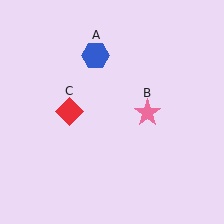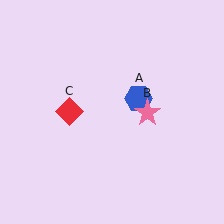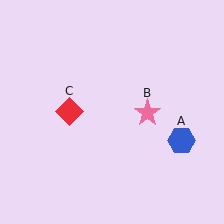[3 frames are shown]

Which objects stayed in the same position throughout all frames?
Pink star (object B) and red diamond (object C) remained stationary.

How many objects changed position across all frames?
1 object changed position: blue hexagon (object A).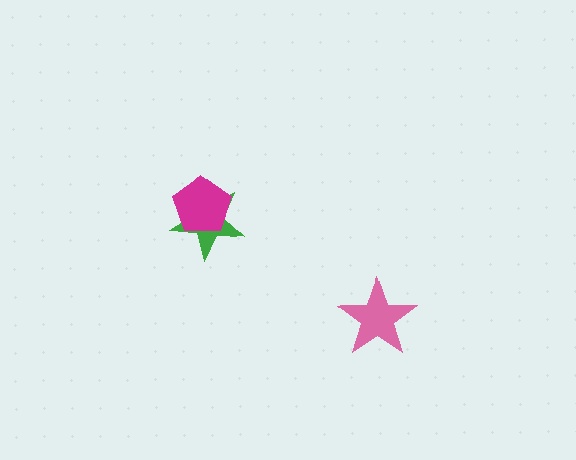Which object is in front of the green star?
The magenta pentagon is in front of the green star.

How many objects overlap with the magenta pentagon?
1 object overlaps with the magenta pentagon.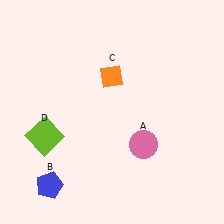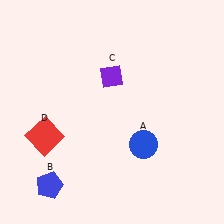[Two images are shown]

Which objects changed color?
A changed from pink to blue. C changed from orange to purple. D changed from lime to red.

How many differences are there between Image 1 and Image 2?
There are 3 differences between the two images.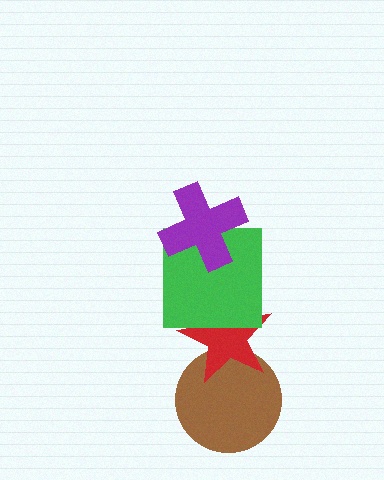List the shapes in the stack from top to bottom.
From top to bottom: the purple cross, the green square, the red star, the brown circle.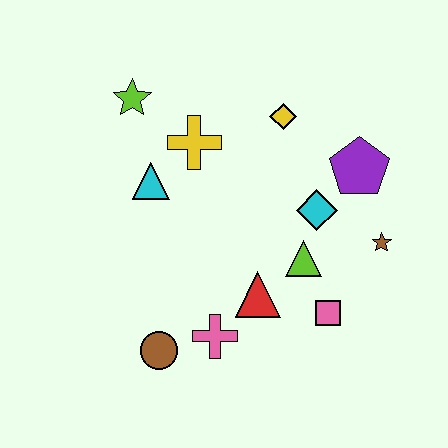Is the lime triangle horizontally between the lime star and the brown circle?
No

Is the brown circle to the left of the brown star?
Yes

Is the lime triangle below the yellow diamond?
Yes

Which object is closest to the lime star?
The yellow cross is closest to the lime star.